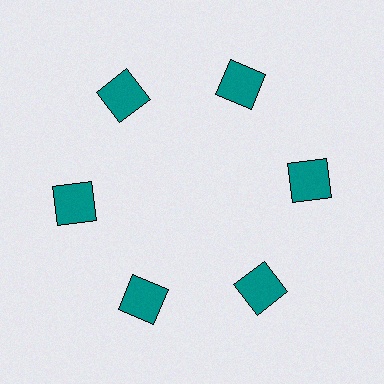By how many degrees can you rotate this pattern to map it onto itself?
The pattern maps onto itself every 60 degrees of rotation.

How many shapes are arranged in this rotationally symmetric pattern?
There are 6 shapes, arranged in 6 groups of 1.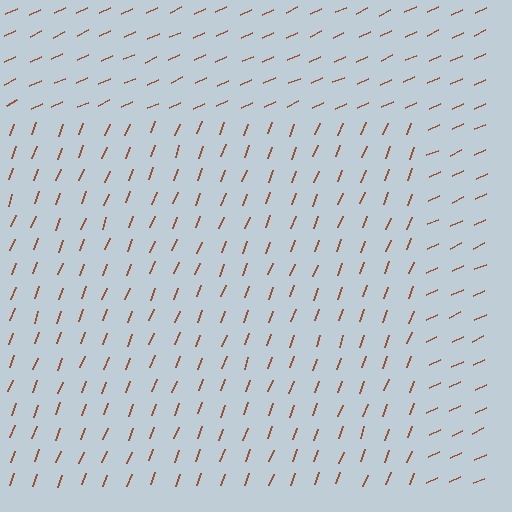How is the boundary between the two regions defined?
The boundary is defined purely by a change in line orientation (approximately 45 degrees difference). All lines are the same color and thickness.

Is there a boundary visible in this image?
Yes, there is a texture boundary formed by a change in line orientation.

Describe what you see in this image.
The image is filled with small brown line segments. A rectangle region in the image has lines oriented differently from the surrounding lines, creating a visible texture boundary.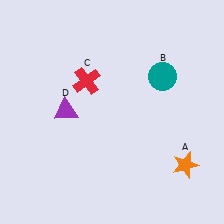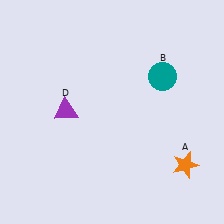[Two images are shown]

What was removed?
The red cross (C) was removed in Image 2.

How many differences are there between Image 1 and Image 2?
There is 1 difference between the two images.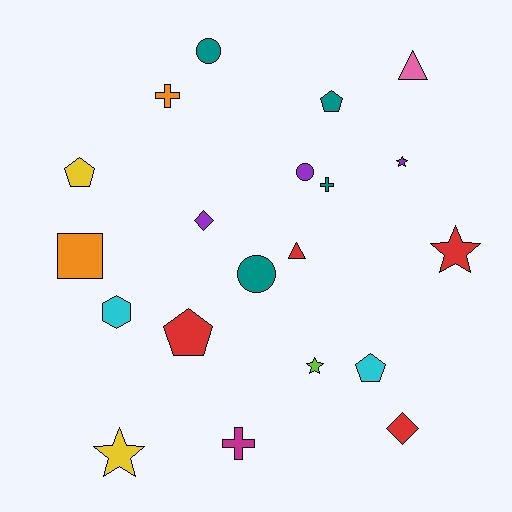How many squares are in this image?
There is 1 square.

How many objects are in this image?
There are 20 objects.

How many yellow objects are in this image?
There are 2 yellow objects.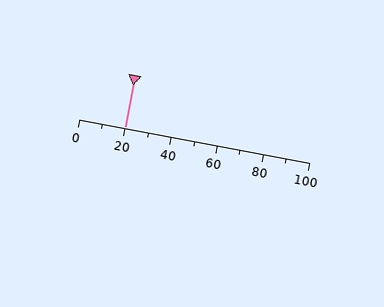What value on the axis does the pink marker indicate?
The marker indicates approximately 20.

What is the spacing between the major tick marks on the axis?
The major ticks are spaced 20 apart.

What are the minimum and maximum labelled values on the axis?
The axis runs from 0 to 100.